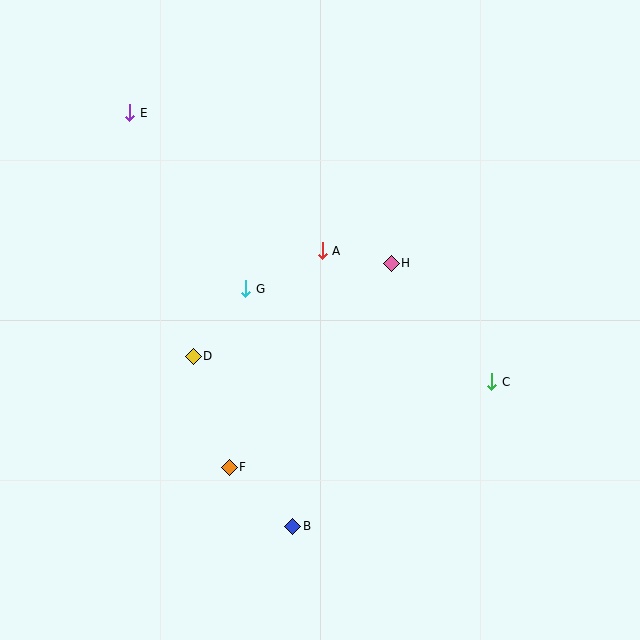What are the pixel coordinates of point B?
Point B is at (293, 526).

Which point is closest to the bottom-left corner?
Point F is closest to the bottom-left corner.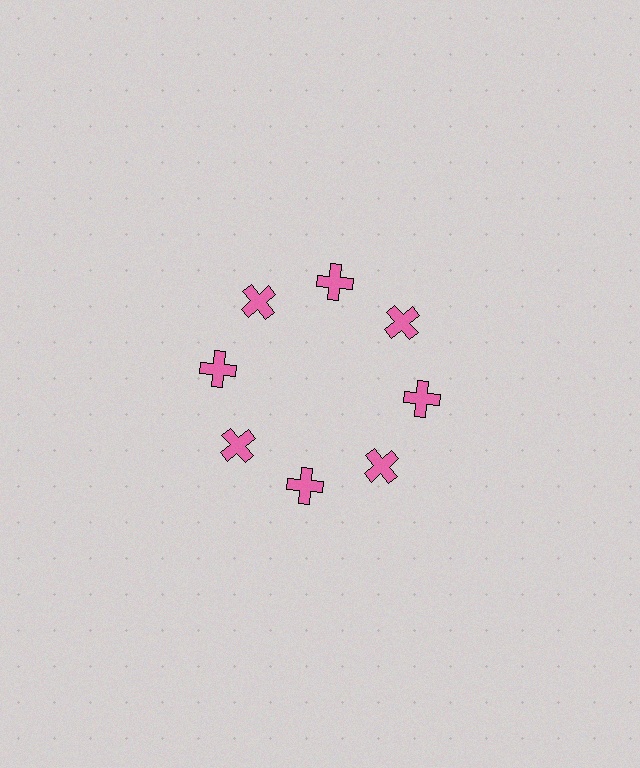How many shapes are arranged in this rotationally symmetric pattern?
There are 8 shapes, arranged in 8 groups of 1.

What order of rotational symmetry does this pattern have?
This pattern has 8-fold rotational symmetry.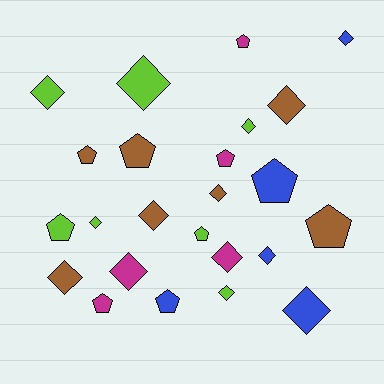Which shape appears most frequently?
Diamond, with 14 objects.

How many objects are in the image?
There are 24 objects.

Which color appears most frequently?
Lime, with 7 objects.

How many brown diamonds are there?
There are 4 brown diamonds.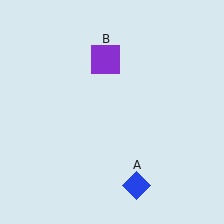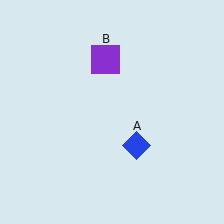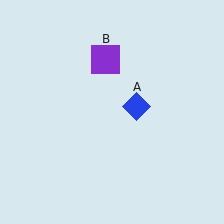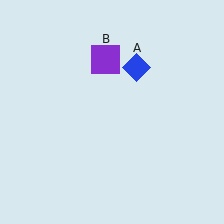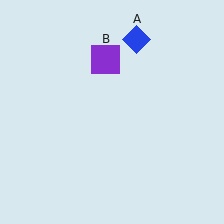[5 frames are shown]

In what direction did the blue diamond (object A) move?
The blue diamond (object A) moved up.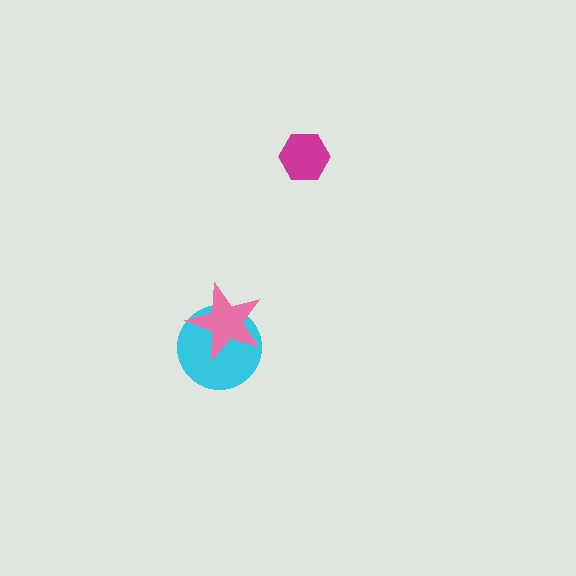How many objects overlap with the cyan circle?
1 object overlaps with the cyan circle.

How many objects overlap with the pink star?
1 object overlaps with the pink star.